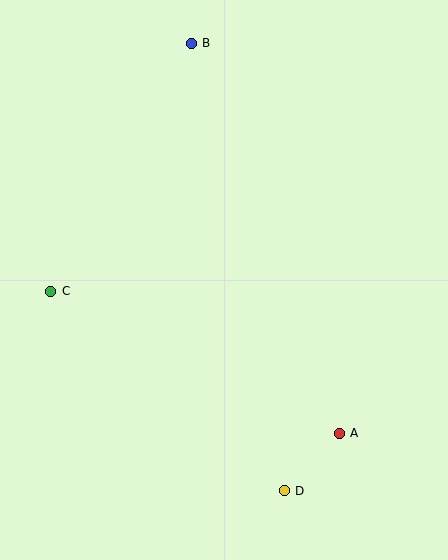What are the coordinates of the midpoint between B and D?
The midpoint between B and D is at (238, 267).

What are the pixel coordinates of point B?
Point B is at (191, 43).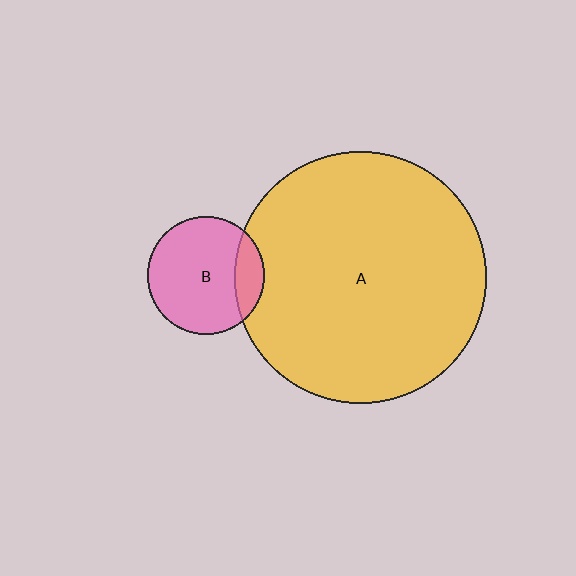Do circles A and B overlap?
Yes.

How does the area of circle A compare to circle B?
Approximately 4.6 times.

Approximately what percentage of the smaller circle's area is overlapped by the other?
Approximately 20%.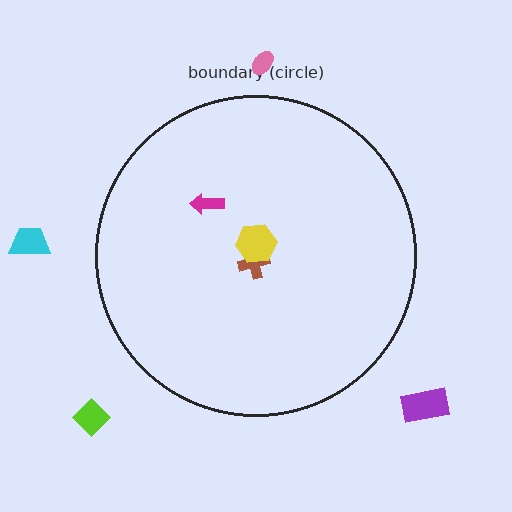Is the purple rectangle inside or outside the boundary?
Outside.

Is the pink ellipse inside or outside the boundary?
Outside.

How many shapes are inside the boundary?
3 inside, 4 outside.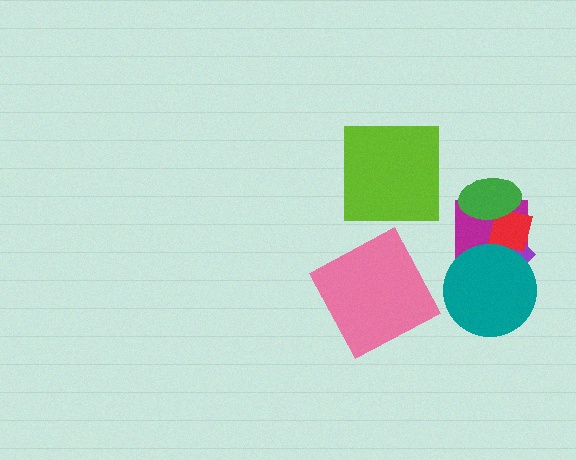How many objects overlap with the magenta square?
4 objects overlap with the magenta square.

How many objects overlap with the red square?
4 objects overlap with the red square.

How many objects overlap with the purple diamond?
3 objects overlap with the purple diamond.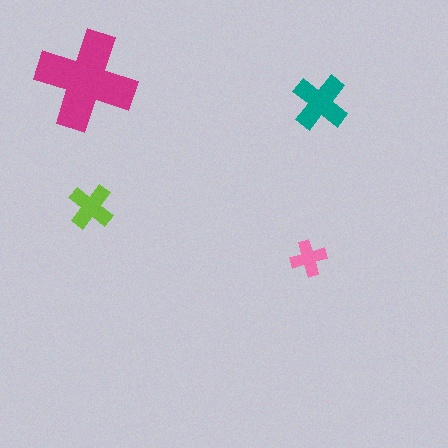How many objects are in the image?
There are 4 objects in the image.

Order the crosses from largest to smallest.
the magenta one, the teal one, the lime one, the pink one.